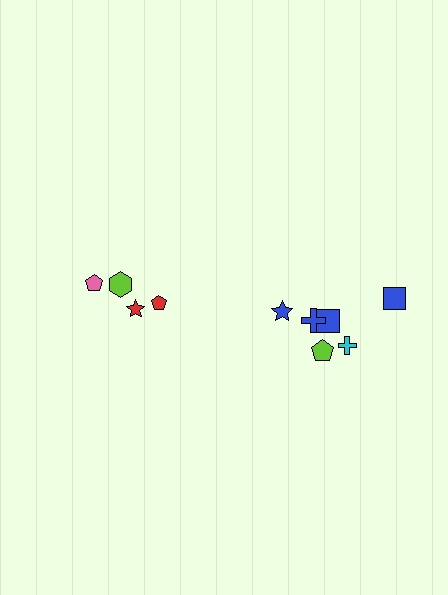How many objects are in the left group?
There are 4 objects.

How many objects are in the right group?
There are 6 objects.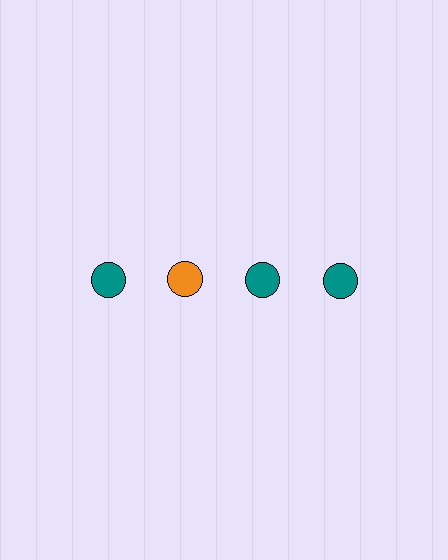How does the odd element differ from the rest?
It has a different color: orange instead of teal.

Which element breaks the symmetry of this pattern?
The orange circle in the top row, second from left column breaks the symmetry. All other shapes are teal circles.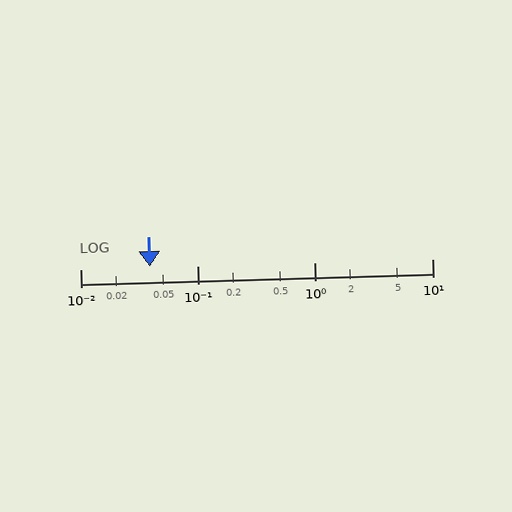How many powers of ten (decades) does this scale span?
The scale spans 3 decades, from 0.01 to 10.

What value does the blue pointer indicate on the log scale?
The pointer indicates approximately 0.039.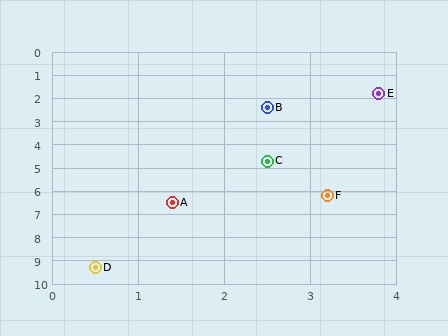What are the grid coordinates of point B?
Point B is at approximately (2.5, 2.4).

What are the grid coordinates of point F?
Point F is at approximately (3.2, 6.2).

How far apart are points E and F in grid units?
Points E and F are about 4.4 grid units apart.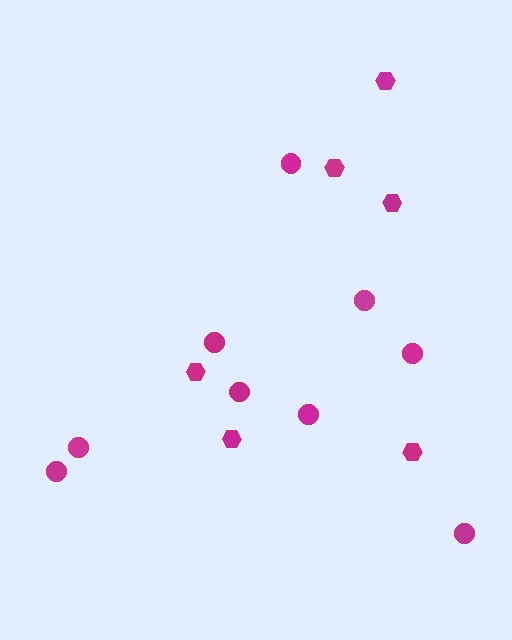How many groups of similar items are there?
There are 2 groups: one group of circles (9) and one group of hexagons (6).